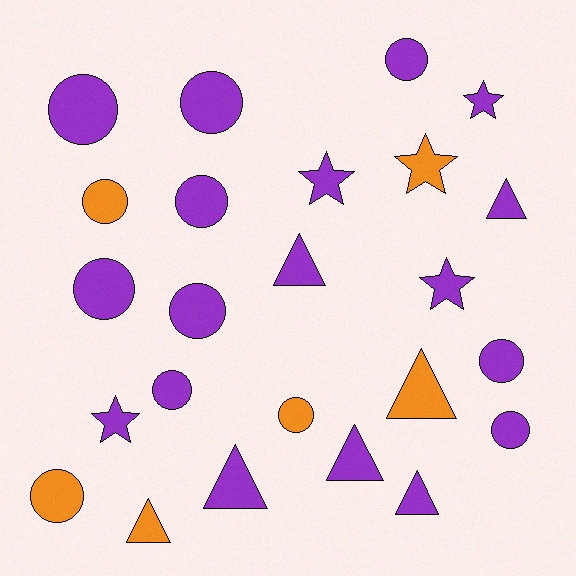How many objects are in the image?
There are 24 objects.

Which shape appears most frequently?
Circle, with 12 objects.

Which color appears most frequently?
Purple, with 18 objects.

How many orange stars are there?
There is 1 orange star.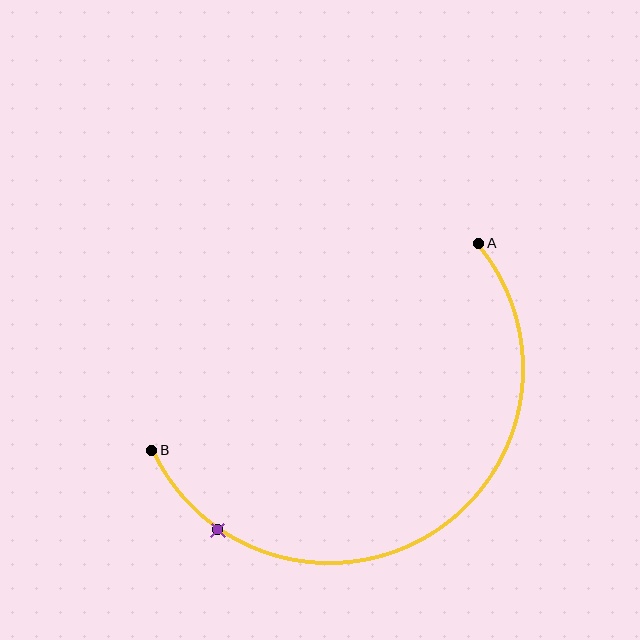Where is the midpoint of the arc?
The arc midpoint is the point on the curve farthest from the straight line joining A and B. It sits below that line.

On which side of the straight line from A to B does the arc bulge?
The arc bulges below the straight line connecting A and B.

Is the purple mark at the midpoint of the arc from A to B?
No. The purple mark lies on the arc but is closer to endpoint B. The arc midpoint would be at the point on the curve equidistant along the arc from both A and B.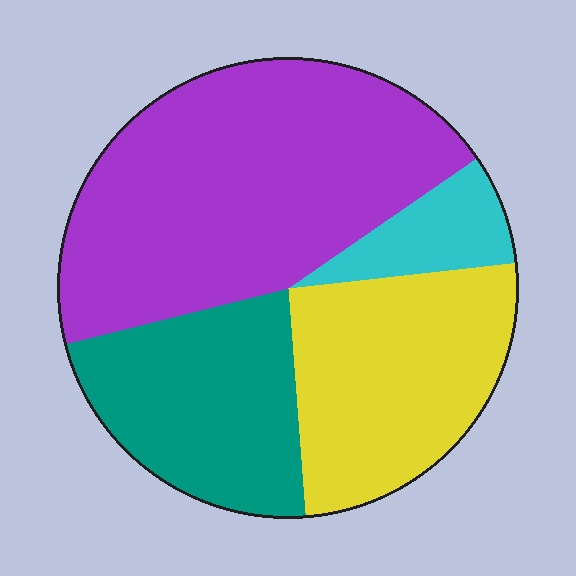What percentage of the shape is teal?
Teal covers around 20% of the shape.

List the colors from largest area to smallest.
From largest to smallest: purple, yellow, teal, cyan.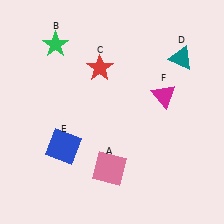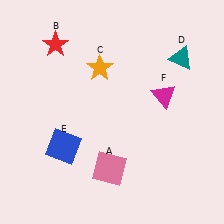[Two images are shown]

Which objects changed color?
B changed from green to red. C changed from red to orange.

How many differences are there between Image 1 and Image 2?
There are 2 differences between the two images.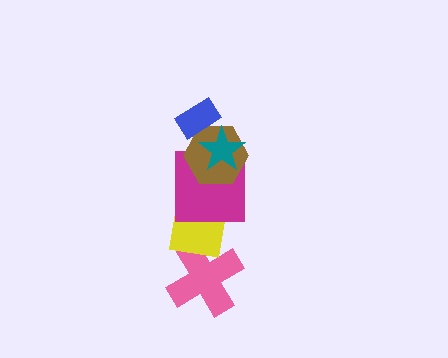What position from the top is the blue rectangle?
The blue rectangle is 1st from the top.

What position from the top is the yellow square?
The yellow square is 5th from the top.